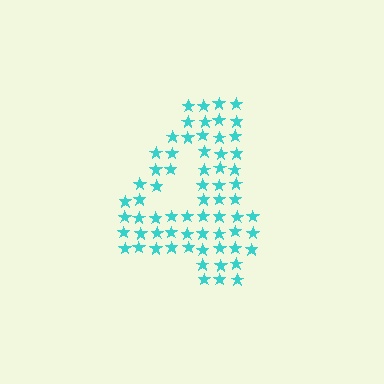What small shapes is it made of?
It is made of small stars.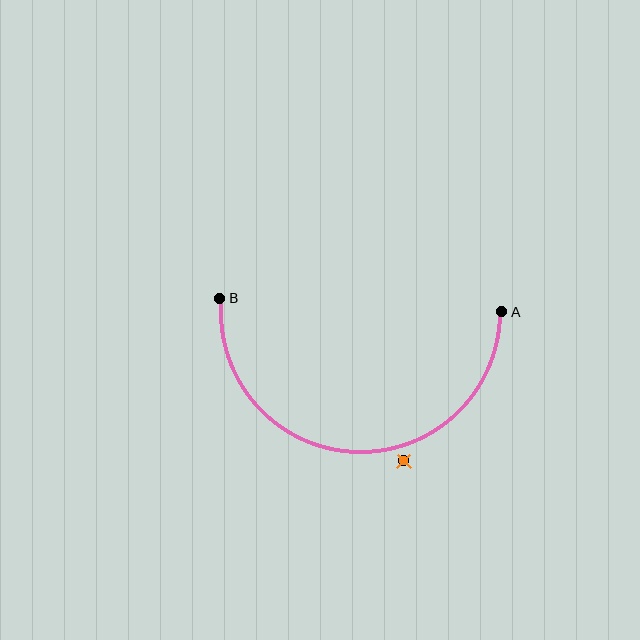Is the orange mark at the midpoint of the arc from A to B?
No — the orange mark does not lie on the arc at all. It sits slightly outside the curve.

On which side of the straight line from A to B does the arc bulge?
The arc bulges below the straight line connecting A and B.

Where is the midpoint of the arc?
The arc midpoint is the point on the curve farthest from the straight line joining A and B. It sits below that line.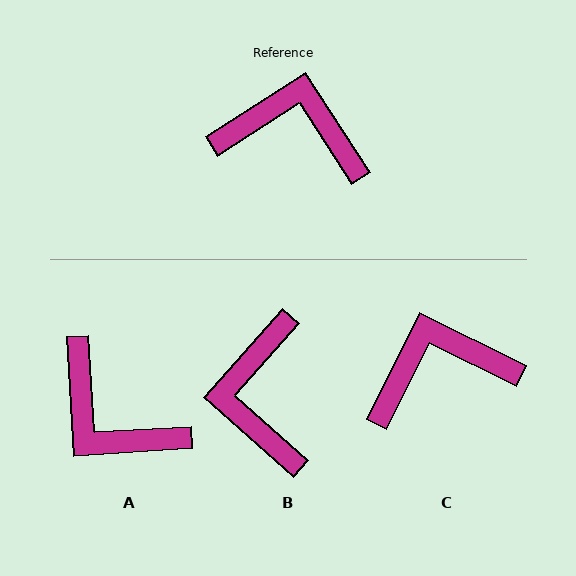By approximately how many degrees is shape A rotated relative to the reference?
Approximately 151 degrees counter-clockwise.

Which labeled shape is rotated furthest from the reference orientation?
A, about 151 degrees away.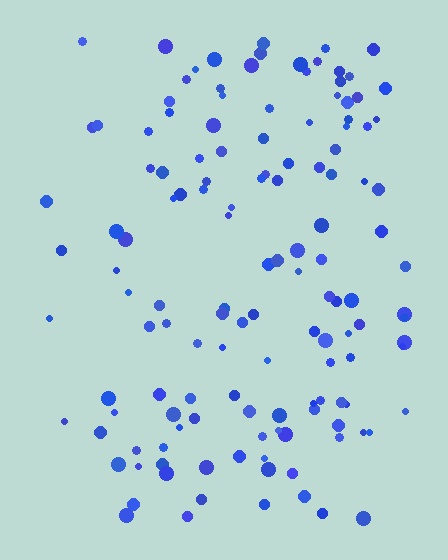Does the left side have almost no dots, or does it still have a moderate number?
Still a moderate number, just noticeably fewer than the right.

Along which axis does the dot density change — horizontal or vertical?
Horizontal.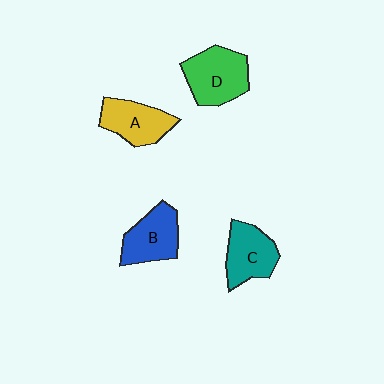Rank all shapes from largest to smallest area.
From largest to smallest: D (green), B (blue), C (teal), A (yellow).